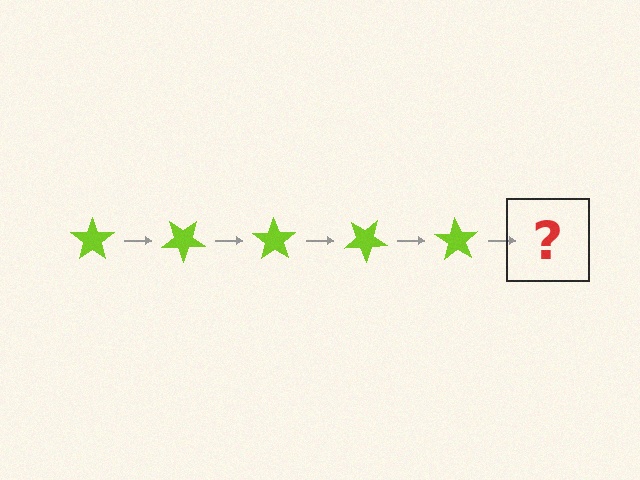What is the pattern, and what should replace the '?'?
The pattern is that the star rotates 35 degrees each step. The '?' should be a lime star rotated 175 degrees.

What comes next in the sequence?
The next element should be a lime star rotated 175 degrees.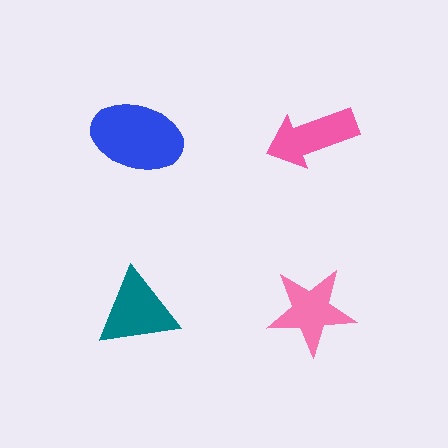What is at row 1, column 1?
A blue ellipse.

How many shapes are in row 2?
2 shapes.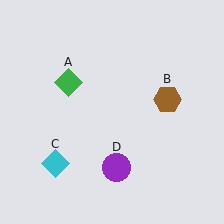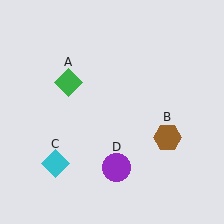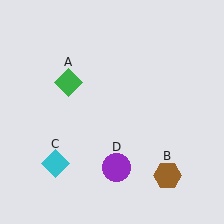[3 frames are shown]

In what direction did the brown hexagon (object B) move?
The brown hexagon (object B) moved down.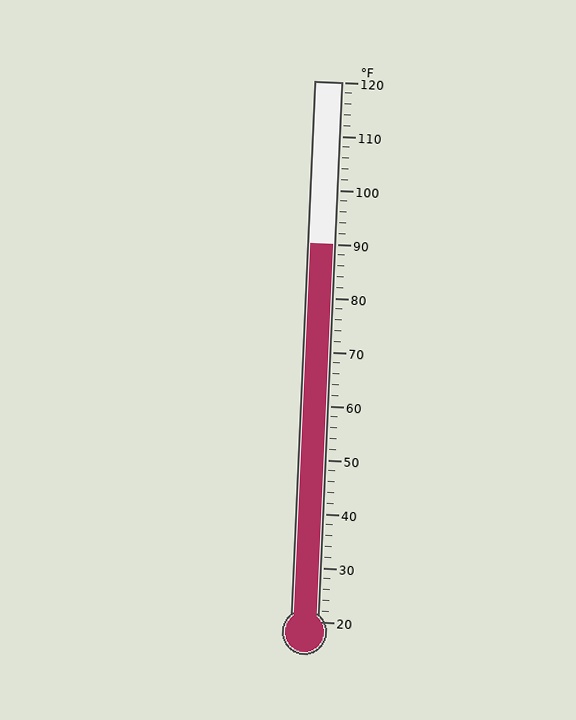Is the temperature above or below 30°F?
The temperature is above 30°F.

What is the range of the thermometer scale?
The thermometer scale ranges from 20°F to 120°F.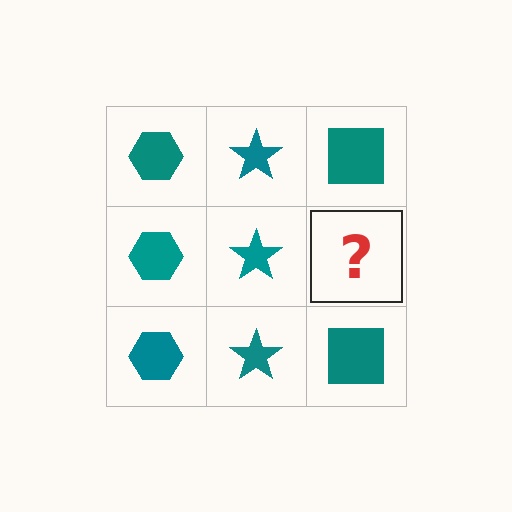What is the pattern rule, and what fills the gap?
The rule is that each column has a consistent shape. The gap should be filled with a teal square.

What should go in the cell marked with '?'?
The missing cell should contain a teal square.